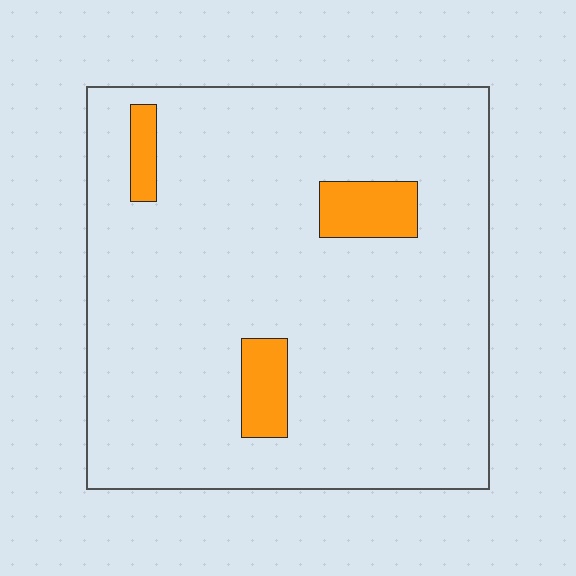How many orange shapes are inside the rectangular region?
3.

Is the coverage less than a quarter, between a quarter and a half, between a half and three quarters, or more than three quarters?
Less than a quarter.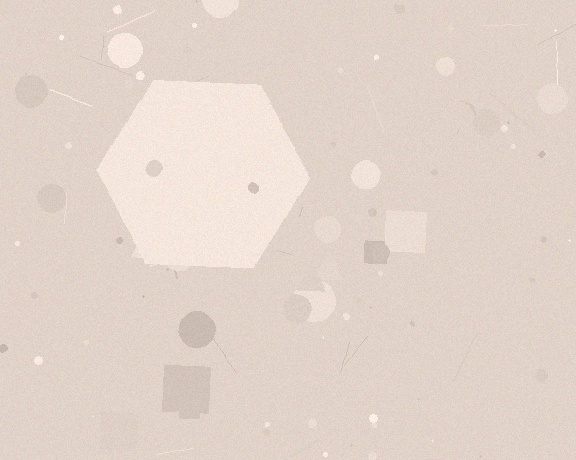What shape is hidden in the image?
A hexagon is hidden in the image.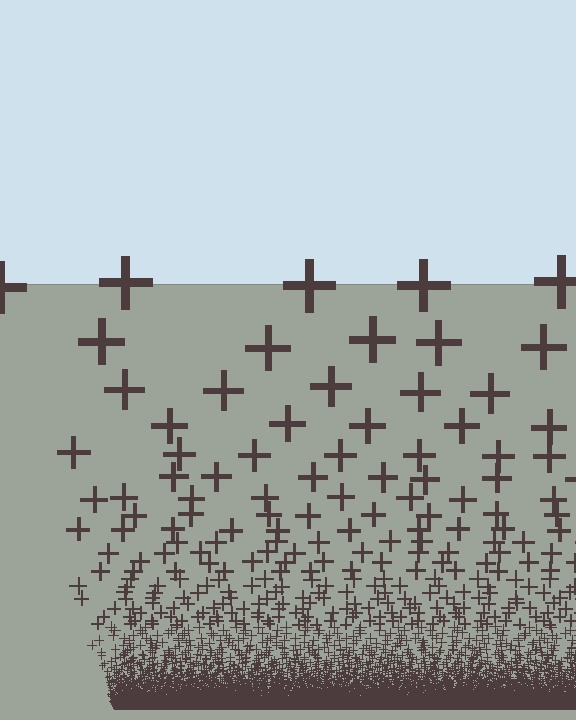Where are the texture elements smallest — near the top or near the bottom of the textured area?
Near the bottom.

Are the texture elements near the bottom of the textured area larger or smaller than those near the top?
Smaller. The gradient is inverted — elements near the bottom are smaller and denser.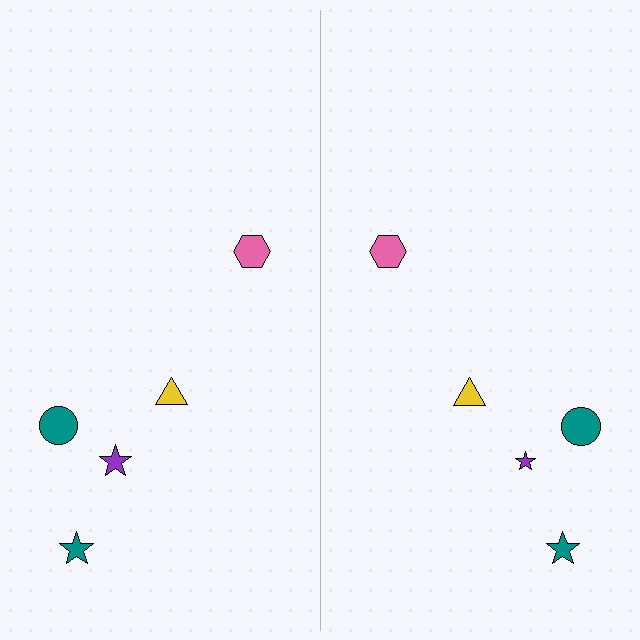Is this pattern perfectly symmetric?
No, the pattern is not perfectly symmetric. The purple star on the right side has a different size than its mirror counterpart.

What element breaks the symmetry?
The purple star on the right side has a different size than its mirror counterpart.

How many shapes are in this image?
There are 10 shapes in this image.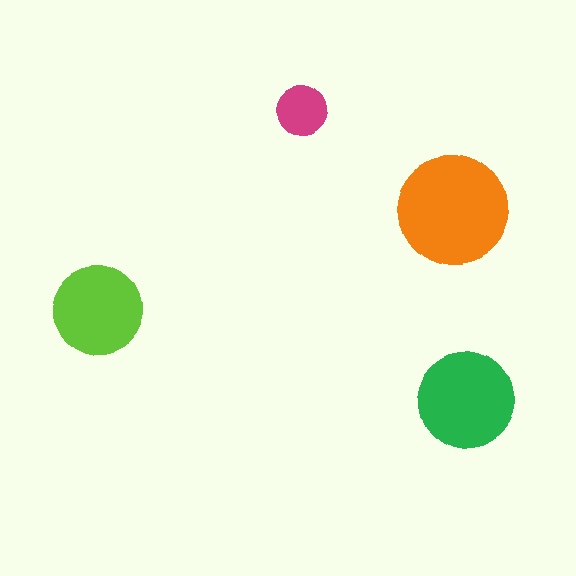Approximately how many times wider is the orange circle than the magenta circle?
About 2 times wider.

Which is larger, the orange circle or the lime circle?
The orange one.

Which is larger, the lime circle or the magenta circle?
The lime one.